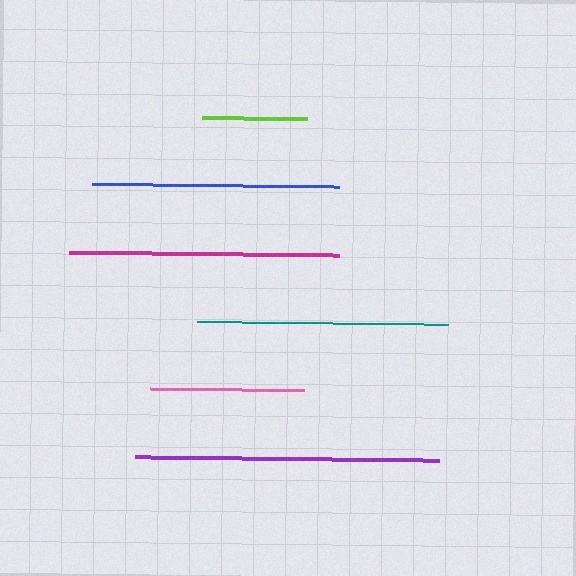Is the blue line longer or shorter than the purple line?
The purple line is longer than the blue line.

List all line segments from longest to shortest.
From longest to shortest: purple, magenta, teal, blue, pink, lime.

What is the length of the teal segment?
The teal segment is approximately 251 pixels long.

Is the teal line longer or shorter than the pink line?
The teal line is longer than the pink line.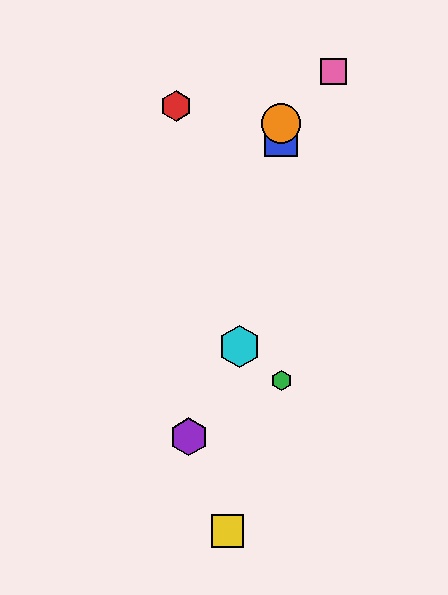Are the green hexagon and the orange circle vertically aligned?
Yes, both are at x≈281.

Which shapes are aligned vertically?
The blue square, the green hexagon, the orange circle are aligned vertically.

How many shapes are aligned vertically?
3 shapes (the blue square, the green hexagon, the orange circle) are aligned vertically.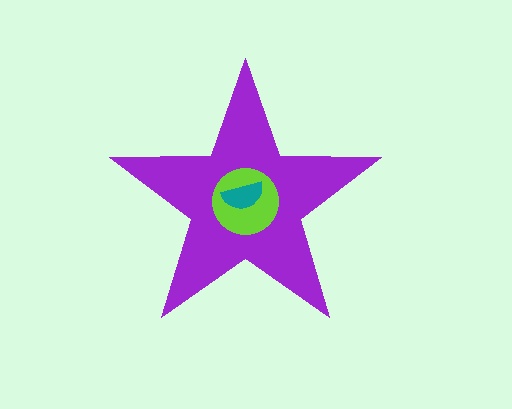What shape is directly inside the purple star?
The lime circle.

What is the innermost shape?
The teal semicircle.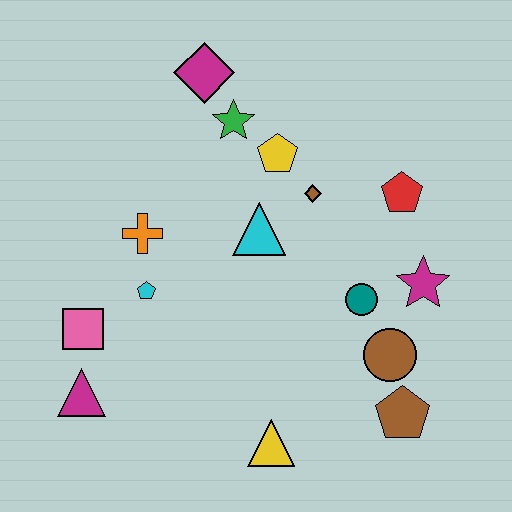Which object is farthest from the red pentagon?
The magenta triangle is farthest from the red pentagon.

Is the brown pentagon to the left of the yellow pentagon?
No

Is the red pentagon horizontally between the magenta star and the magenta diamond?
Yes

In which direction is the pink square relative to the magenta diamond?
The pink square is below the magenta diamond.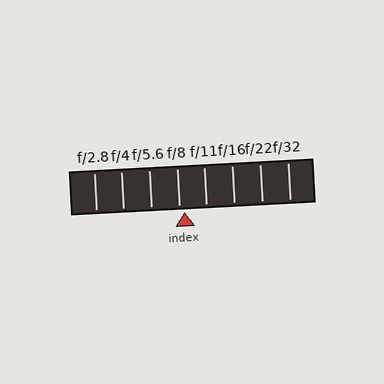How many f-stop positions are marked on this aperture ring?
There are 8 f-stop positions marked.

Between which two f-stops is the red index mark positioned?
The index mark is between f/8 and f/11.